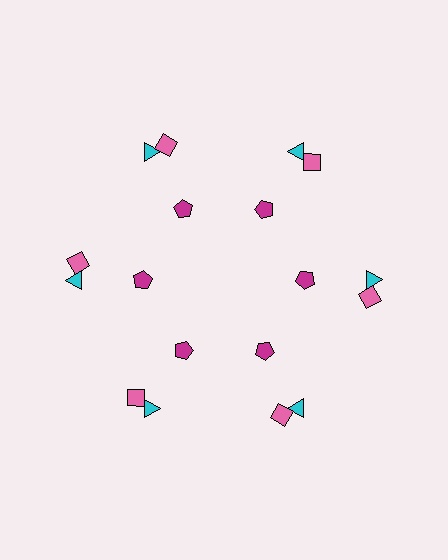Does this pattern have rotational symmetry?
Yes, this pattern has 6-fold rotational symmetry. It looks the same after rotating 60 degrees around the center.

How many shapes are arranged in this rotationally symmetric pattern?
There are 18 shapes, arranged in 6 groups of 3.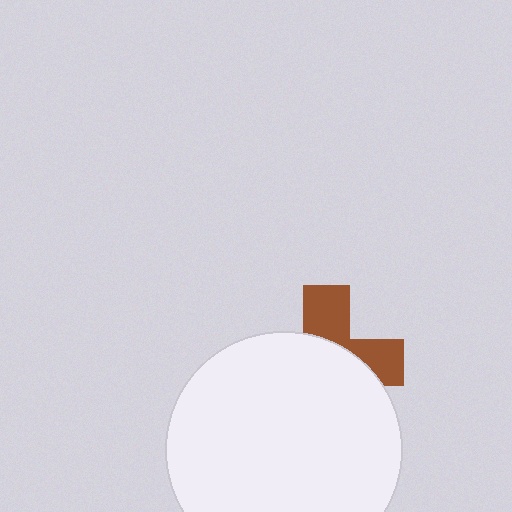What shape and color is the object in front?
The object in front is a white circle.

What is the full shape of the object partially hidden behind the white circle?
The partially hidden object is a brown cross.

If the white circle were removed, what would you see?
You would see the complete brown cross.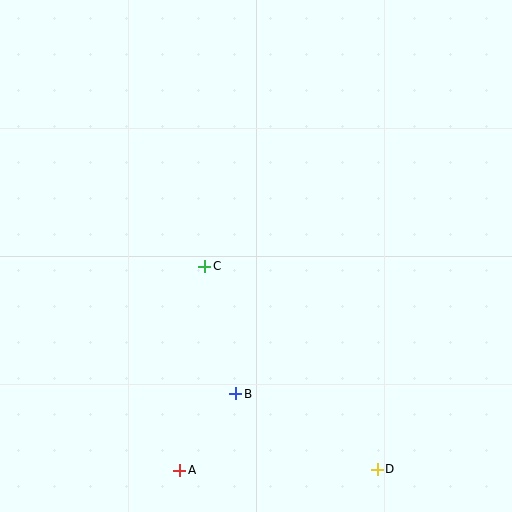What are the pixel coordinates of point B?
Point B is at (236, 394).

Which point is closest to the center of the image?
Point C at (205, 266) is closest to the center.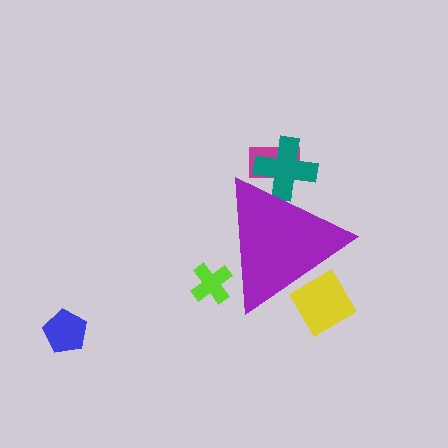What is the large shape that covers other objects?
A purple triangle.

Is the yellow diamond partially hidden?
Yes, the yellow diamond is partially hidden behind the purple triangle.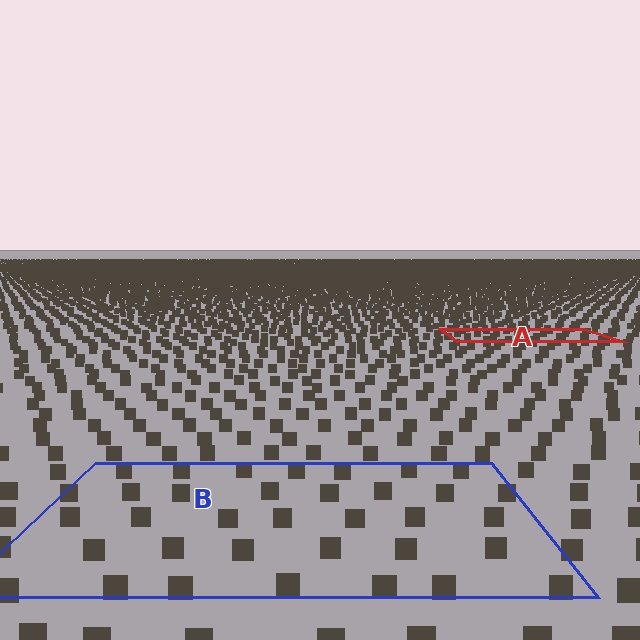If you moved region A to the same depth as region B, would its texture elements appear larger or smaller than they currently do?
They would appear larger. At a closer depth, the same texture elements are projected at a bigger on-screen size.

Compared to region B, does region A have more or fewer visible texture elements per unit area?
Region A has more texture elements per unit area — they are packed more densely because it is farther away.